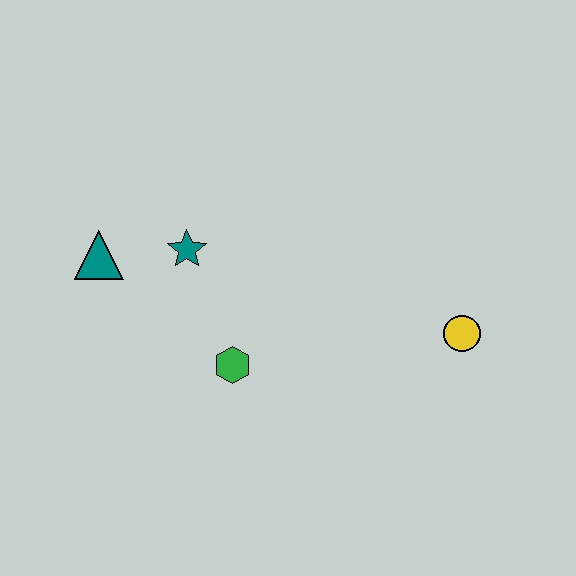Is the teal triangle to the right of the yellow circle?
No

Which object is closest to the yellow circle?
The green hexagon is closest to the yellow circle.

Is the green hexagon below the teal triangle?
Yes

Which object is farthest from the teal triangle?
The yellow circle is farthest from the teal triangle.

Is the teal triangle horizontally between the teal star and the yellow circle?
No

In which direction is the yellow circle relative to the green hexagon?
The yellow circle is to the right of the green hexagon.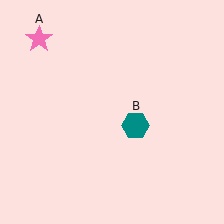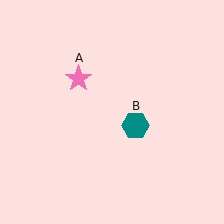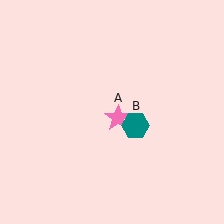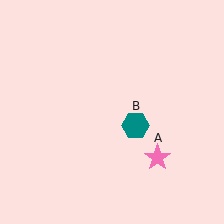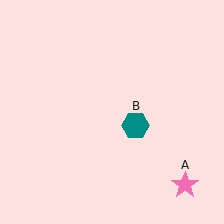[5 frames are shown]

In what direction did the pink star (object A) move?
The pink star (object A) moved down and to the right.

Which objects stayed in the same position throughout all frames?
Teal hexagon (object B) remained stationary.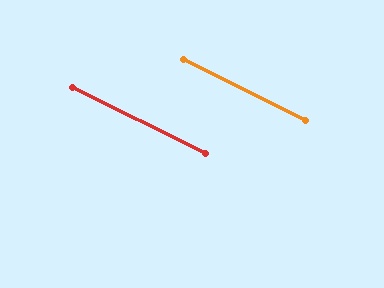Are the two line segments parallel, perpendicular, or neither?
Parallel — their directions differ by only 0.3°.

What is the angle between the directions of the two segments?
Approximately 0 degrees.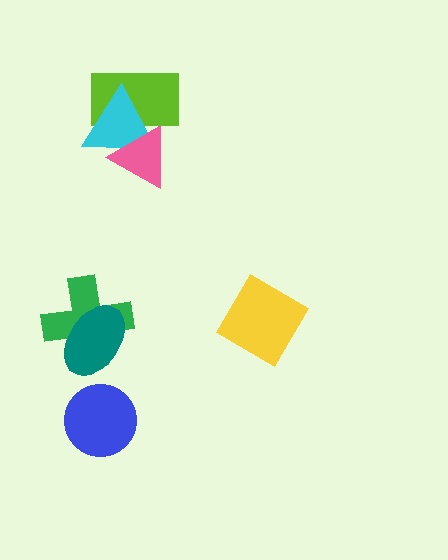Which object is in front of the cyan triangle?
The pink triangle is in front of the cyan triangle.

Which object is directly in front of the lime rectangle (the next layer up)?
The cyan triangle is directly in front of the lime rectangle.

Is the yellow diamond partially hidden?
No, no other shape covers it.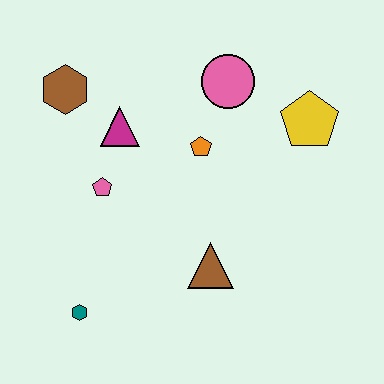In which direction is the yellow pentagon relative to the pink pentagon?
The yellow pentagon is to the right of the pink pentagon.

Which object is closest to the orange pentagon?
The pink circle is closest to the orange pentagon.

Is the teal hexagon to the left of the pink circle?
Yes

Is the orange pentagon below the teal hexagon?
No